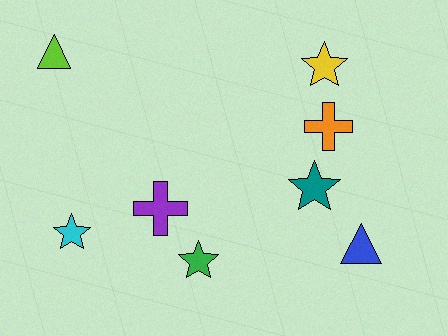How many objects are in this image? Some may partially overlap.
There are 8 objects.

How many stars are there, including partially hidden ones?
There are 4 stars.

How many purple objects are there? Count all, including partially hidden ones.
There is 1 purple object.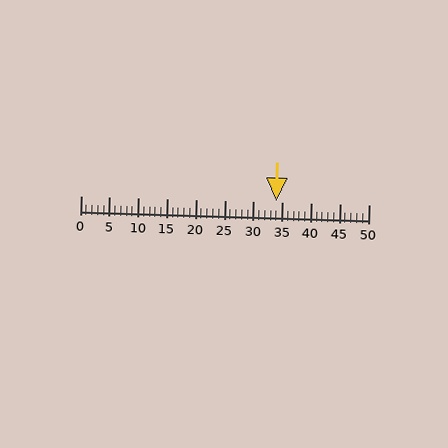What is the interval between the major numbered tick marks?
The major tick marks are spaced 5 units apart.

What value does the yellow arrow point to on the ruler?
The yellow arrow points to approximately 34.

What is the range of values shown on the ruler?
The ruler shows values from 0 to 50.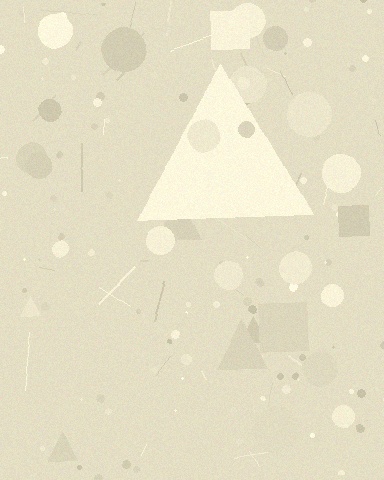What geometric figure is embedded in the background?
A triangle is embedded in the background.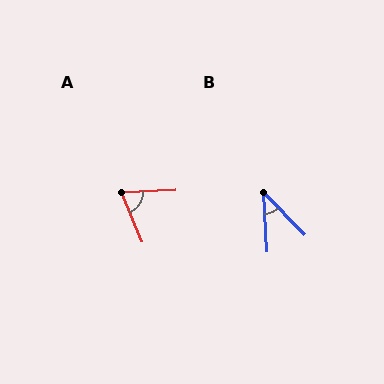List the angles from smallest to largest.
B (41°), A (70°).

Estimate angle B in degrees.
Approximately 41 degrees.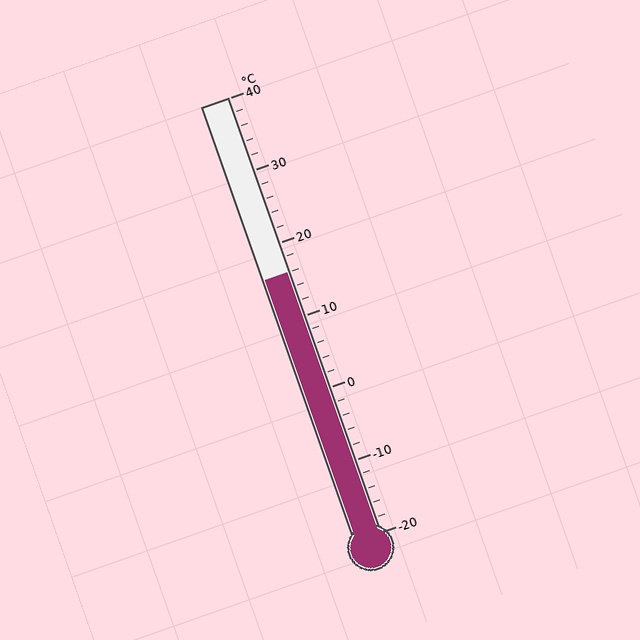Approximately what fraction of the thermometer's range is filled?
The thermometer is filled to approximately 60% of its range.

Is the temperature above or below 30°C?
The temperature is below 30°C.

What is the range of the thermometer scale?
The thermometer scale ranges from -20°C to 40°C.